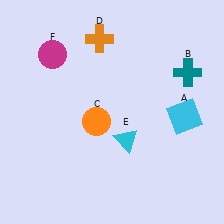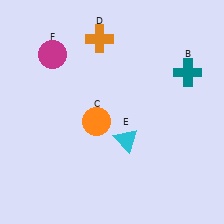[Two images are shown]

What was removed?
The cyan square (A) was removed in Image 2.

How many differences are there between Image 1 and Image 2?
There is 1 difference between the two images.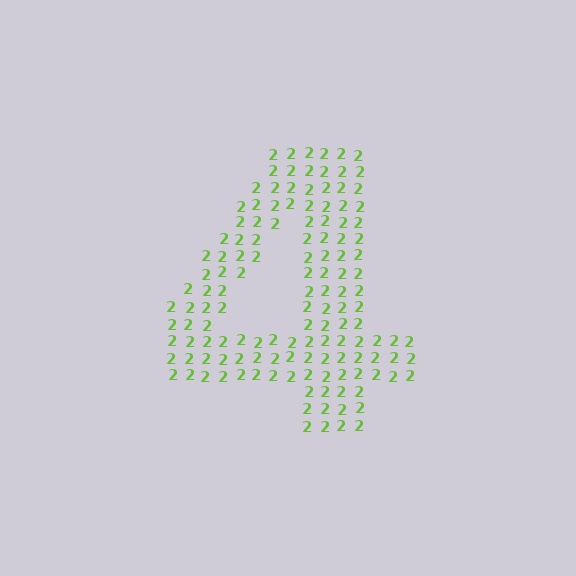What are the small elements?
The small elements are digit 2's.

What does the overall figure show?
The overall figure shows the digit 4.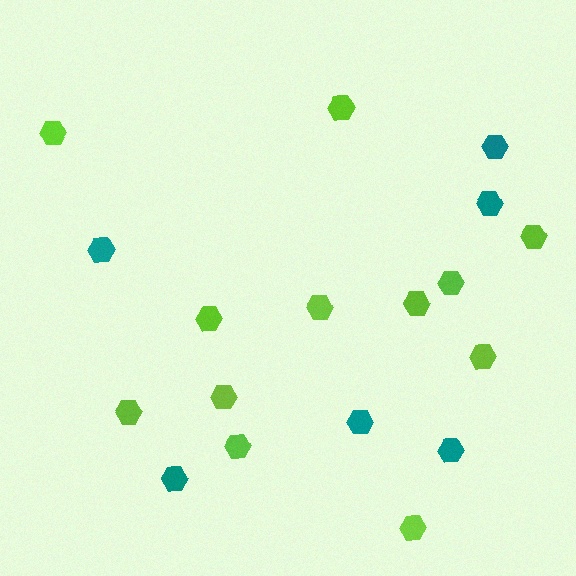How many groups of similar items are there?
There are 2 groups: one group of lime hexagons (12) and one group of teal hexagons (6).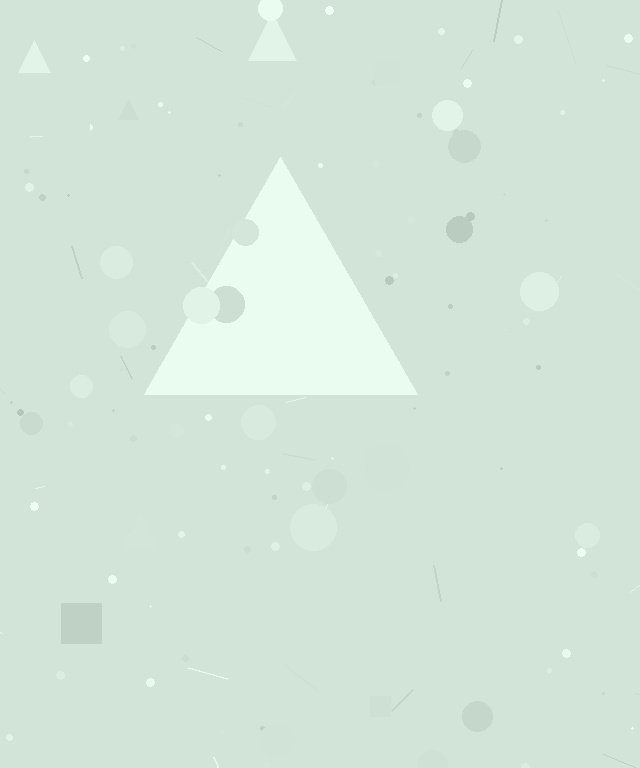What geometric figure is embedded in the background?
A triangle is embedded in the background.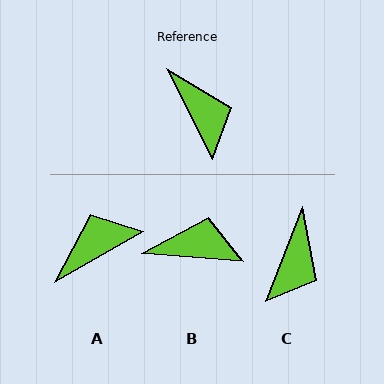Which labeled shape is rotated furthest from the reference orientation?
A, about 92 degrees away.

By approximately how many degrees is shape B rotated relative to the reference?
Approximately 59 degrees counter-clockwise.